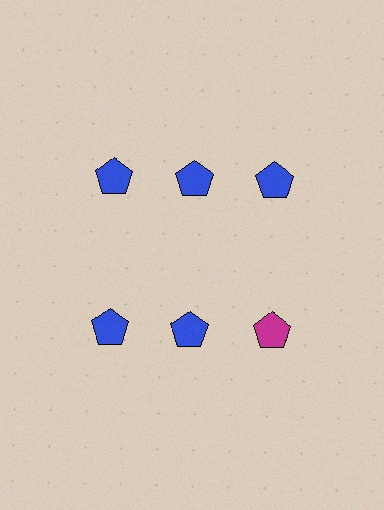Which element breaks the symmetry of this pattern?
The magenta pentagon in the second row, center column breaks the symmetry. All other shapes are blue pentagons.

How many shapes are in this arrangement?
There are 6 shapes arranged in a grid pattern.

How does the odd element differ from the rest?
It has a different color: magenta instead of blue.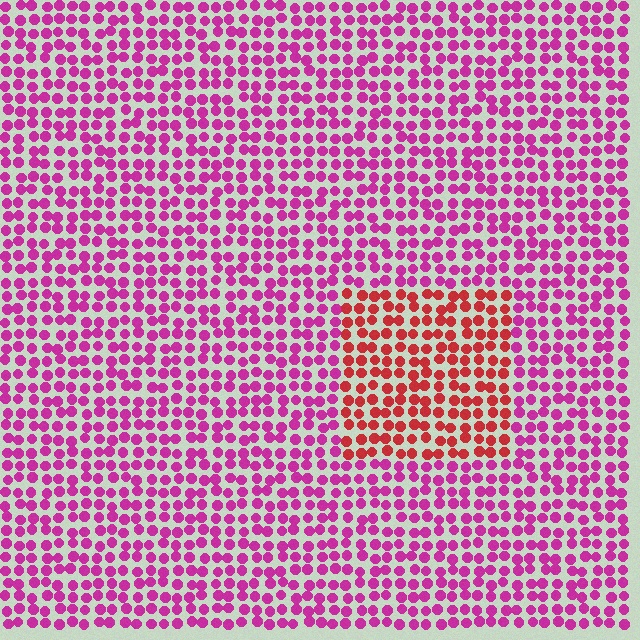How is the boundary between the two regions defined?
The boundary is defined purely by a slight shift in hue (about 41 degrees). Spacing, size, and orientation are identical on both sides.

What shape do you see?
I see a rectangle.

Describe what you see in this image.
The image is filled with small magenta elements in a uniform arrangement. A rectangle-shaped region is visible where the elements are tinted to a slightly different hue, forming a subtle color boundary.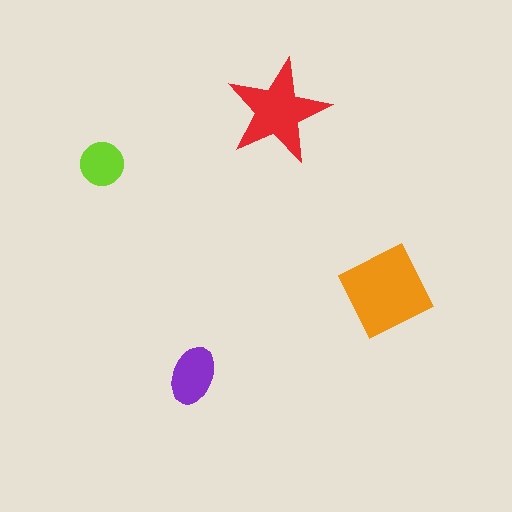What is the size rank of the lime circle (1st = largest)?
4th.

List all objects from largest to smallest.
The orange diamond, the red star, the purple ellipse, the lime circle.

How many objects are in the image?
There are 4 objects in the image.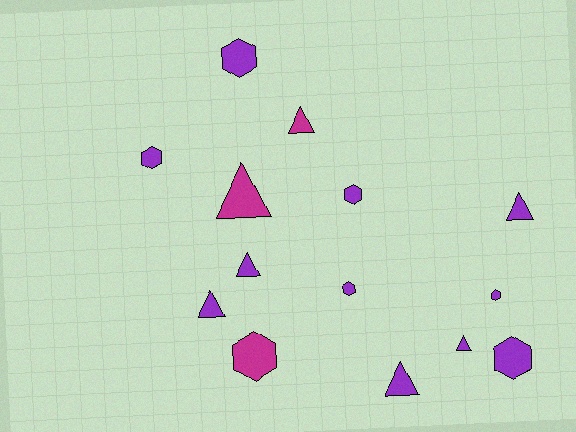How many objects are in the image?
There are 14 objects.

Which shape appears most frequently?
Triangle, with 7 objects.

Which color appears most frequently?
Purple, with 11 objects.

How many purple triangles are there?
There are 5 purple triangles.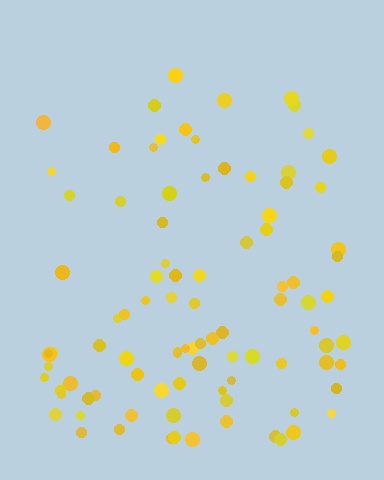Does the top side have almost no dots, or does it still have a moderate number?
Still a moderate number, just noticeably fewer than the bottom.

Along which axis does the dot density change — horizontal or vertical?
Vertical.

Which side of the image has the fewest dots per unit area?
The top.